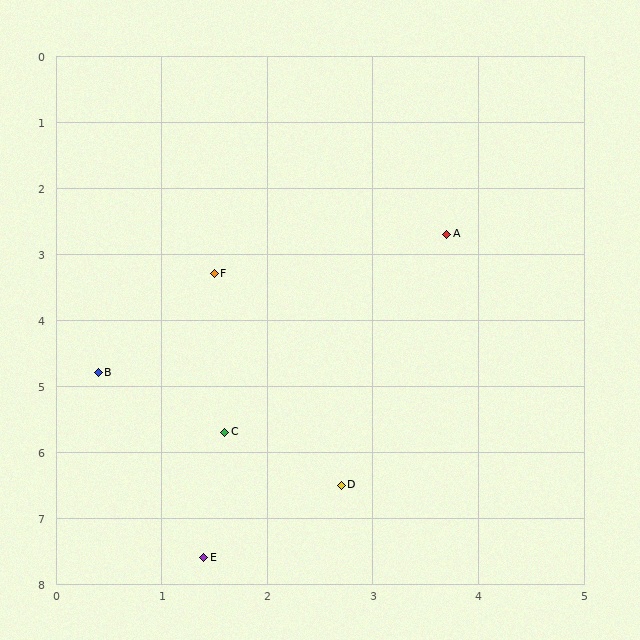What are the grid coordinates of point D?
Point D is at approximately (2.7, 6.5).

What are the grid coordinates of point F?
Point F is at approximately (1.5, 3.3).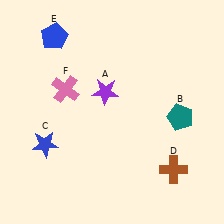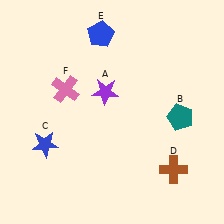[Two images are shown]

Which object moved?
The blue pentagon (E) moved right.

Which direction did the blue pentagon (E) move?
The blue pentagon (E) moved right.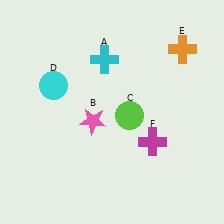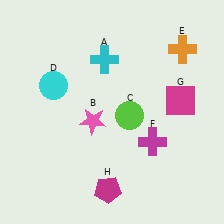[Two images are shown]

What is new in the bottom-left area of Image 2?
A magenta pentagon (H) was added in the bottom-left area of Image 2.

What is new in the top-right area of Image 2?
A magenta square (G) was added in the top-right area of Image 2.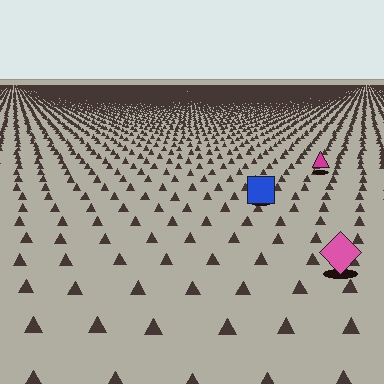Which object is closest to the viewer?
The pink diamond is closest. The texture marks near it are larger and more spread out.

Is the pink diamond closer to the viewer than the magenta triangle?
Yes. The pink diamond is closer — you can tell from the texture gradient: the ground texture is coarser near it.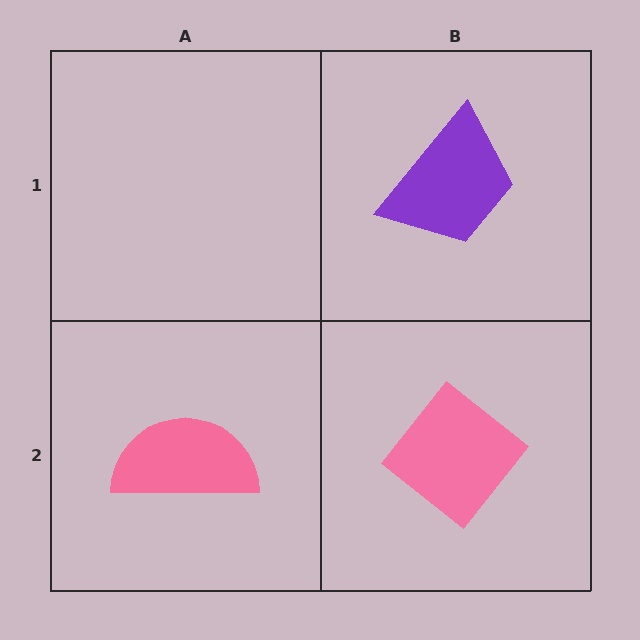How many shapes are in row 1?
1 shape.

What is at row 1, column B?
A purple trapezoid.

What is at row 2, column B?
A pink diamond.